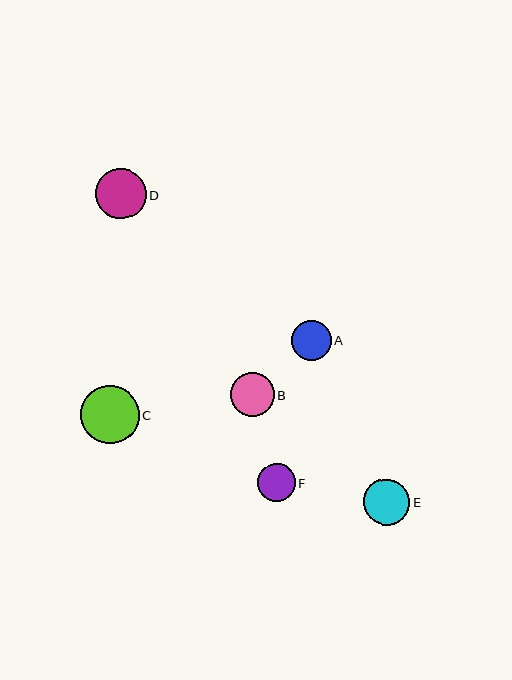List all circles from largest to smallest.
From largest to smallest: C, D, E, B, A, F.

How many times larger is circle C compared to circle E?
Circle C is approximately 1.3 times the size of circle E.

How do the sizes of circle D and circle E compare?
Circle D and circle E are approximately the same size.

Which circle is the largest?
Circle C is the largest with a size of approximately 58 pixels.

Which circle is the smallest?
Circle F is the smallest with a size of approximately 38 pixels.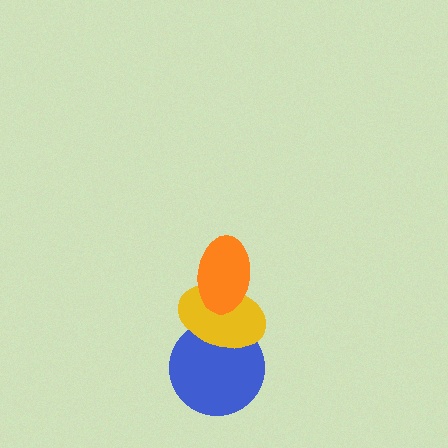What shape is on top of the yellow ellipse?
The orange ellipse is on top of the yellow ellipse.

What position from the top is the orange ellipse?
The orange ellipse is 1st from the top.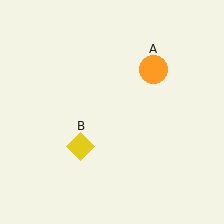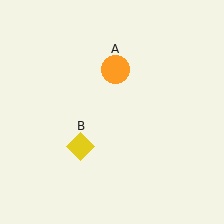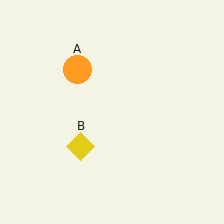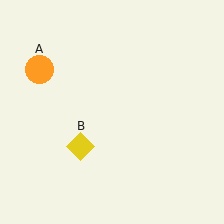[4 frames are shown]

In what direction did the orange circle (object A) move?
The orange circle (object A) moved left.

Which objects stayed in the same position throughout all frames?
Yellow diamond (object B) remained stationary.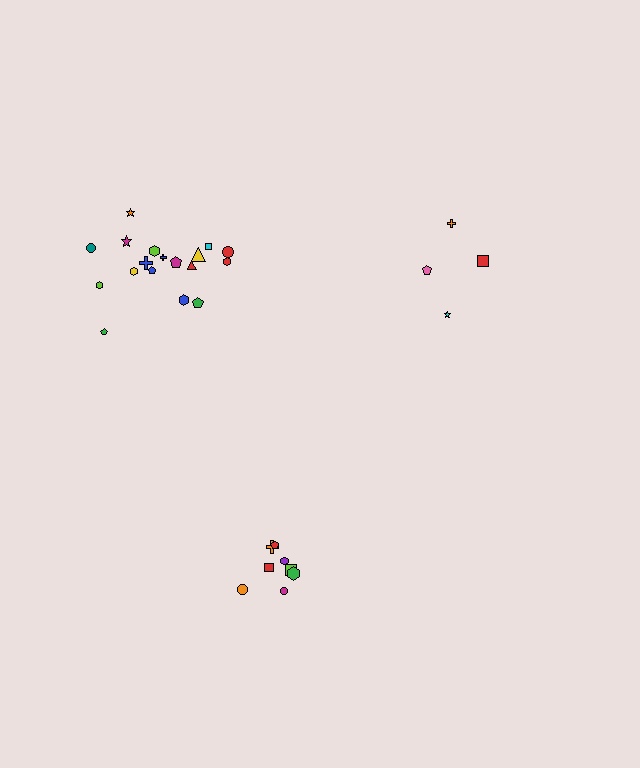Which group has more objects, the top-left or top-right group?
The top-left group.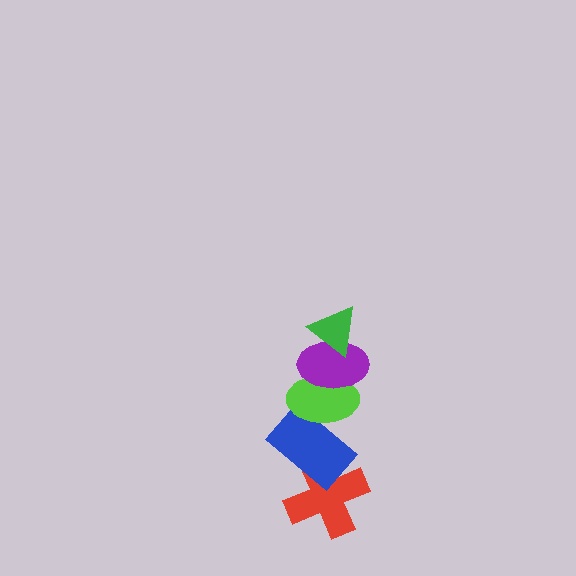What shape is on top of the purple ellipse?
The green triangle is on top of the purple ellipse.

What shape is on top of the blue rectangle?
The lime ellipse is on top of the blue rectangle.